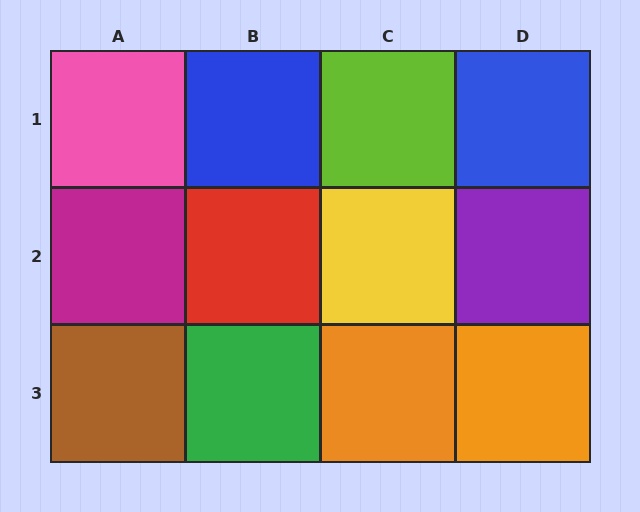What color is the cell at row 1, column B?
Blue.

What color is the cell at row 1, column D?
Blue.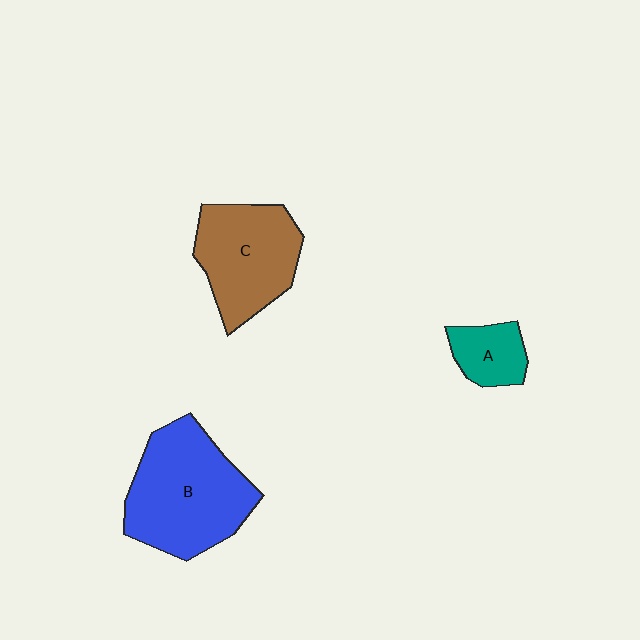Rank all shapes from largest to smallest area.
From largest to smallest: B (blue), C (brown), A (teal).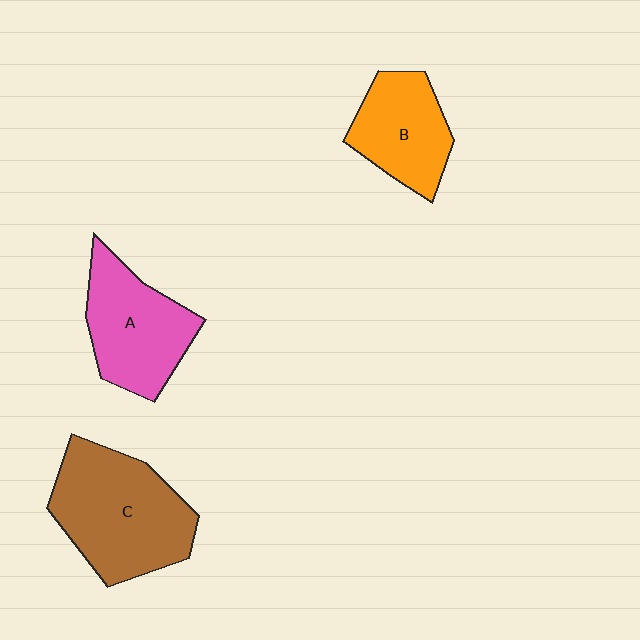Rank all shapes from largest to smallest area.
From largest to smallest: C (brown), A (pink), B (orange).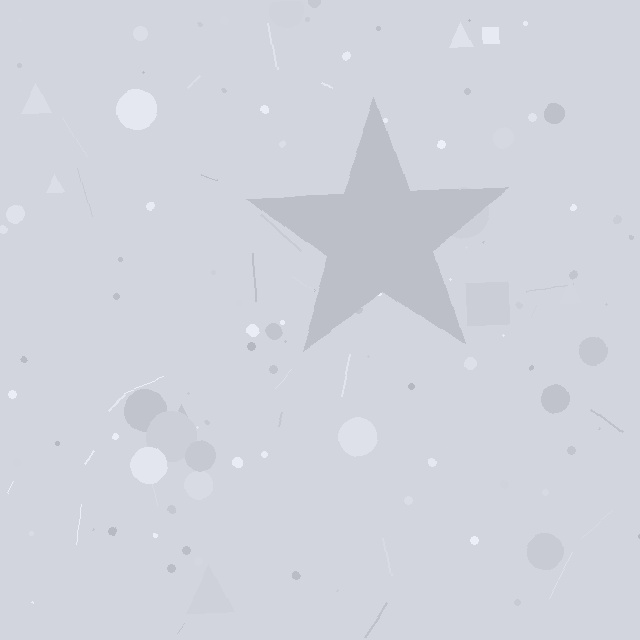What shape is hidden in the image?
A star is hidden in the image.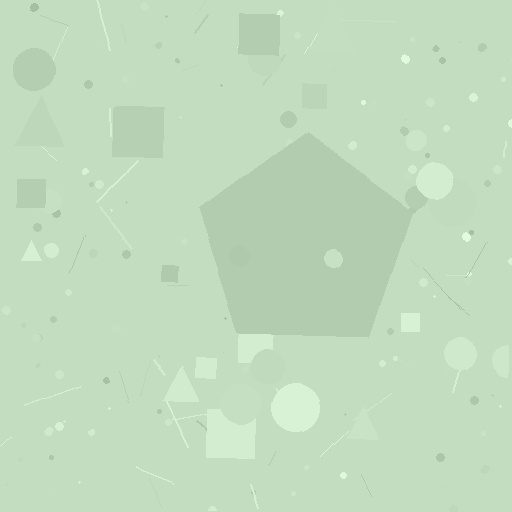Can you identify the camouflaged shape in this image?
The camouflaged shape is a pentagon.